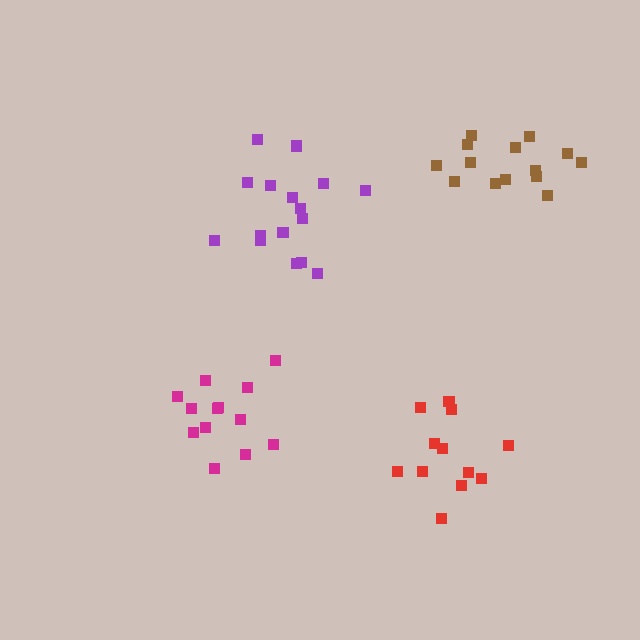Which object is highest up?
The brown cluster is topmost.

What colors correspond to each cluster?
The clusters are colored: purple, brown, magenta, red.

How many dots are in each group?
Group 1: 16 dots, Group 2: 14 dots, Group 3: 13 dots, Group 4: 12 dots (55 total).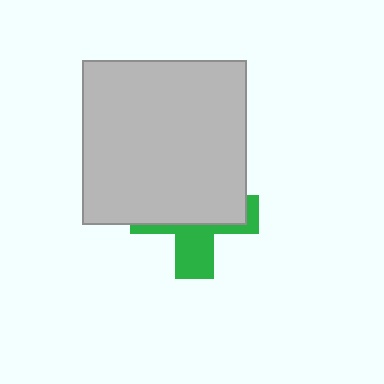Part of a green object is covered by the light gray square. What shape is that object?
It is a cross.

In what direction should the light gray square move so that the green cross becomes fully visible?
The light gray square should move up. That is the shortest direction to clear the overlap and leave the green cross fully visible.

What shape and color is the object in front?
The object in front is a light gray square.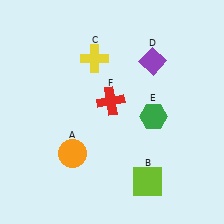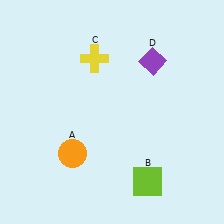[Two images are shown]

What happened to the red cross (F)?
The red cross (F) was removed in Image 2. It was in the top-left area of Image 1.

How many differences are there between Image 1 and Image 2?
There are 2 differences between the two images.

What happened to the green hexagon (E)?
The green hexagon (E) was removed in Image 2. It was in the bottom-right area of Image 1.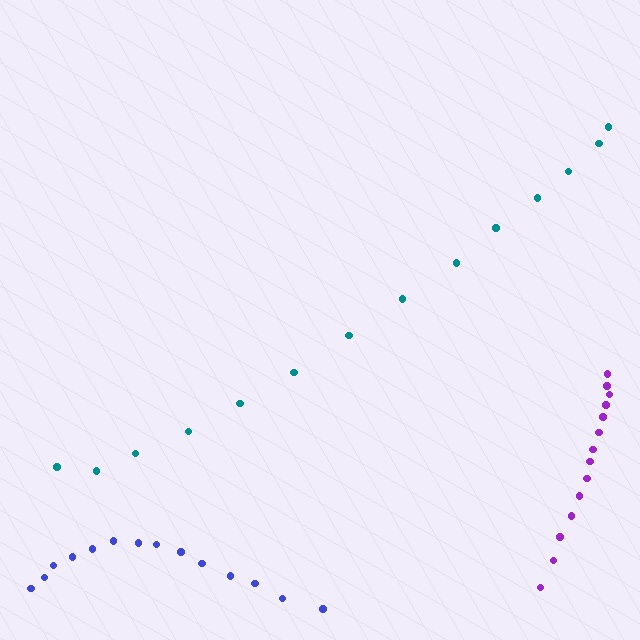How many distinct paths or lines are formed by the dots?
There are 3 distinct paths.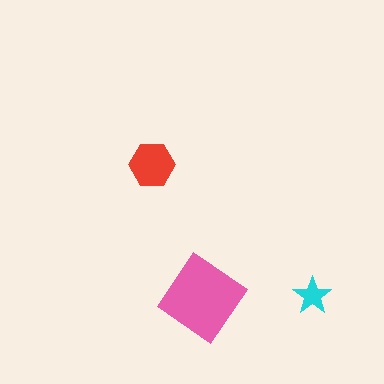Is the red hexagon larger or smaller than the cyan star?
Larger.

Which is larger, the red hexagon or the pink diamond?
The pink diamond.